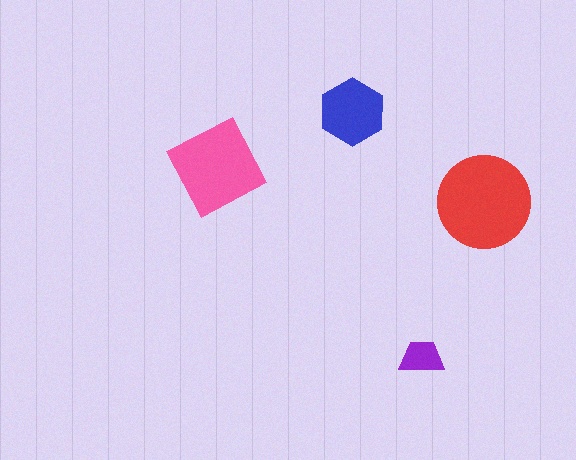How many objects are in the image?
There are 4 objects in the image.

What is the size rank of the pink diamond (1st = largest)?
2nd.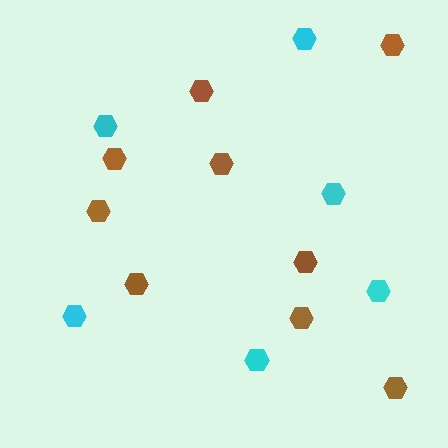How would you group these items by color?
There are 2 groups: one group of brown hexagons (9) and one group of cyan hexagons (6).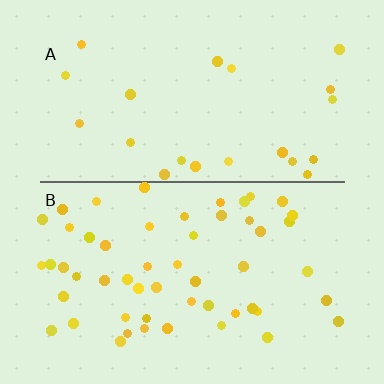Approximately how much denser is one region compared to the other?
Approximately 2.4× — region B over region A.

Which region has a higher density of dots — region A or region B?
B (the bottom).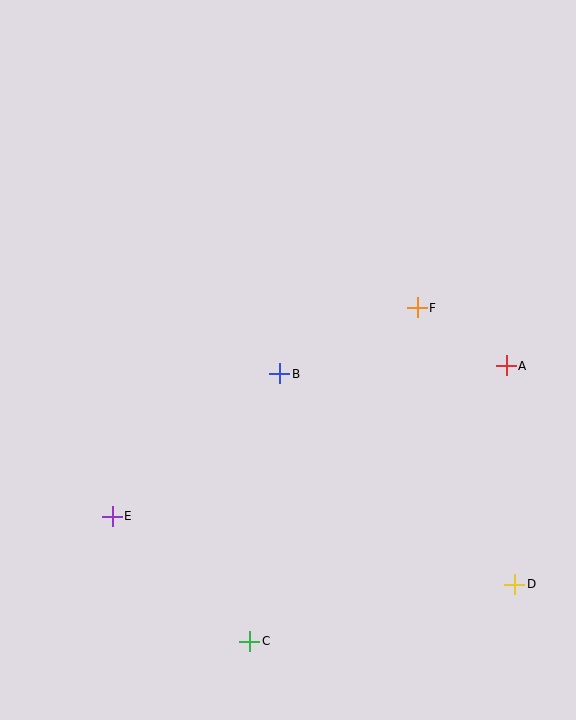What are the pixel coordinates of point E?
Point E is at (112, 516).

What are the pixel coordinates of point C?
Point C is at (250, 641).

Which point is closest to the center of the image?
Point B at (280, 374) is closest to the center.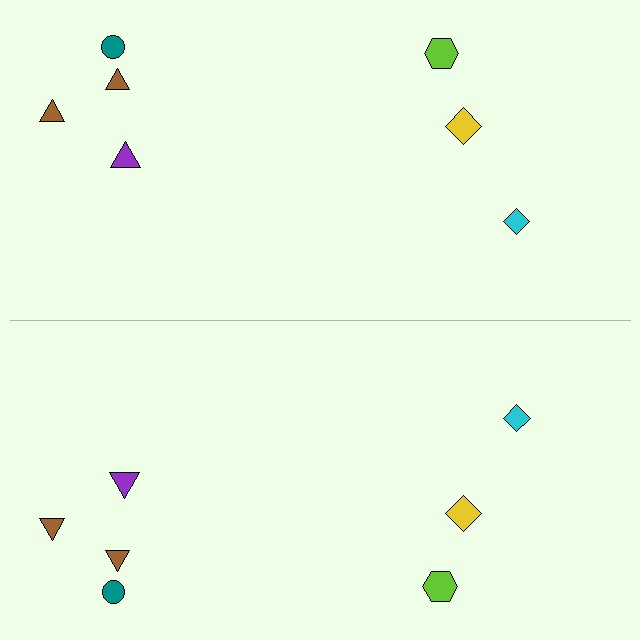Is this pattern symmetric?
Yes, this pattern has bilateral (reflection) symmetry.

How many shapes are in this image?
There are 14 shapes in this image.